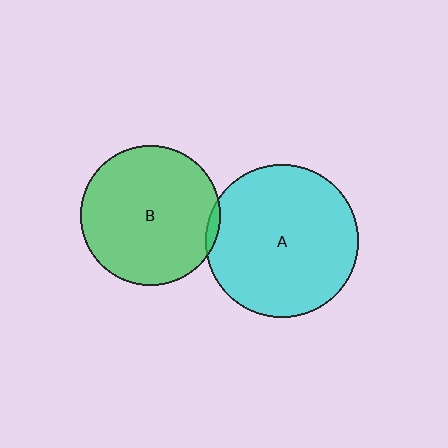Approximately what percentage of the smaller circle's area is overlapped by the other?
Approximately 5%.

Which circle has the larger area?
Circle A (cyan).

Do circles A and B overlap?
Yes.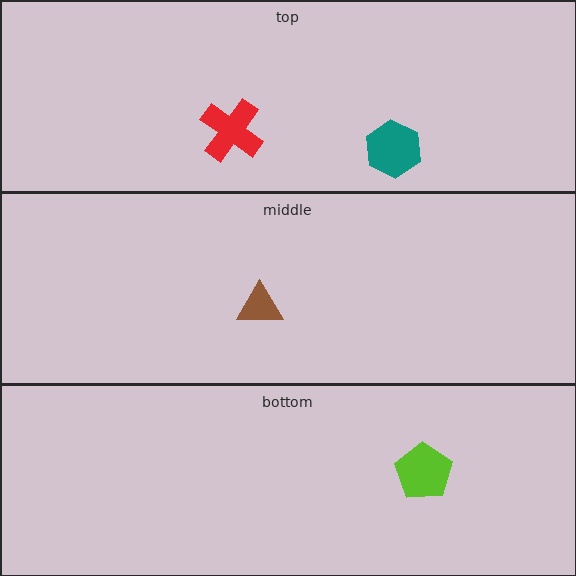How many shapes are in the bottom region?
1.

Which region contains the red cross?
The top region.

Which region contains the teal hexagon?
The top region.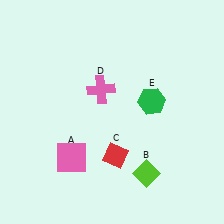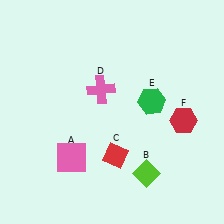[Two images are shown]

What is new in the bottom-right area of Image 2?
A red hexagon (F) was added in the bottom-right area of Image 2.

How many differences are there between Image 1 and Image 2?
There is 1 difference between the two images.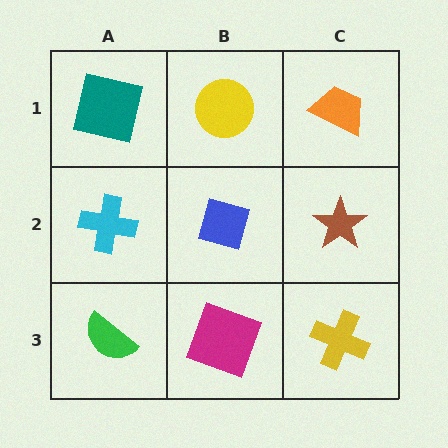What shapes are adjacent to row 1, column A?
A cyan cross (row 2, column A), a yellow circle (row 1, column B).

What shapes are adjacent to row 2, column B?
A yellow circle (row 1, column B), a magenta square (row 3, column B), a cyan cross (row 2, column A), a brown star (row 2, column C).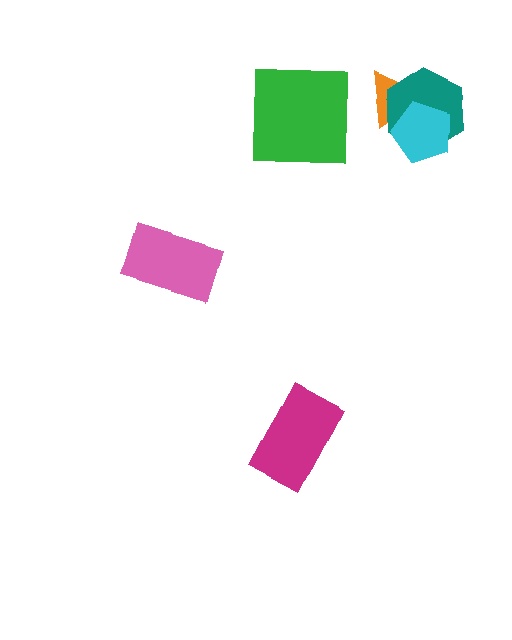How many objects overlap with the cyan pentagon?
2 objects overlap with the cyan pentagon.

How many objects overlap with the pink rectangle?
0 objects overlap with the pink rectangle.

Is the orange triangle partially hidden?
Yes, it is partially covered by another shape.